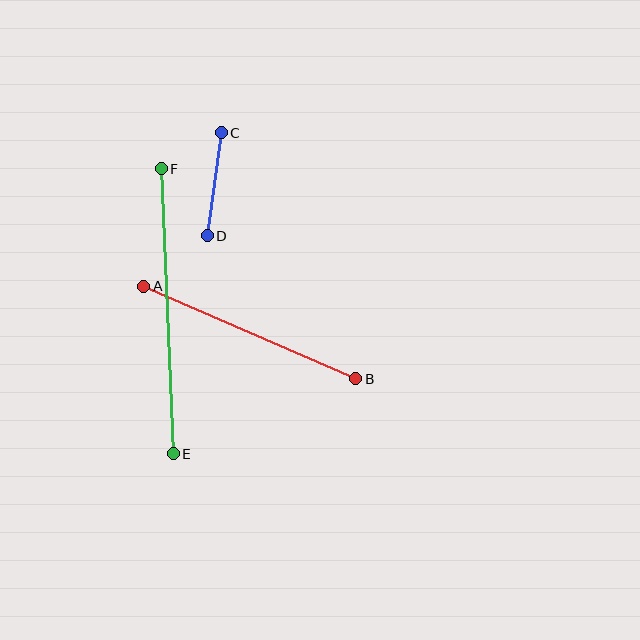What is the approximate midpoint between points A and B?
The midpoint is at approximately (250, 333) pixels.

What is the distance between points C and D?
The distance is approximately 104 pixels.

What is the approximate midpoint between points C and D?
The midpoint is at approximately (214, 184) pixels.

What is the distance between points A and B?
The distance is approximately 232 pixels.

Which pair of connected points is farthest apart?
Points E and F are farthest apart.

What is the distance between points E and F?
The distance is approximately 285 pixels.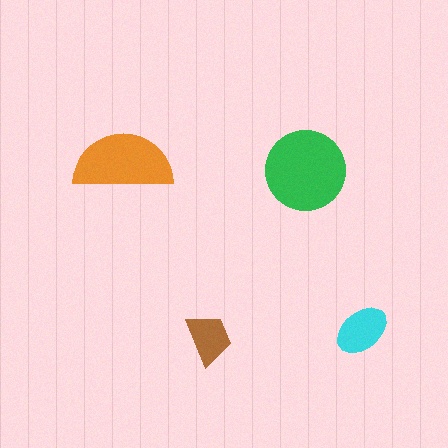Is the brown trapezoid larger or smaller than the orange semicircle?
Smaller.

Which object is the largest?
The green circle.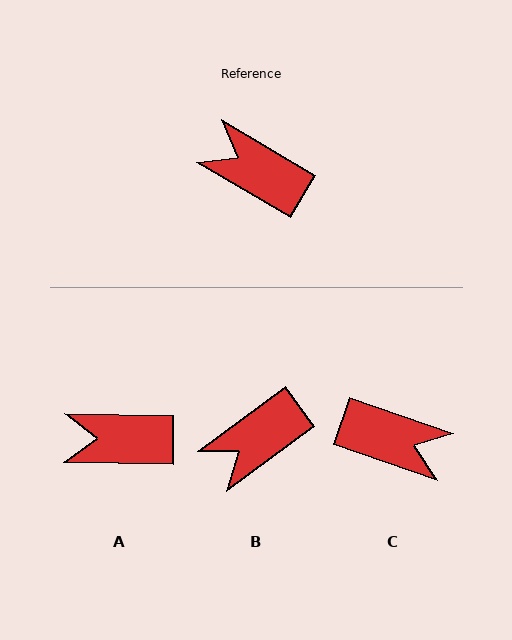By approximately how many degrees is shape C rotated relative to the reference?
Approximately 169 degrees clockwise.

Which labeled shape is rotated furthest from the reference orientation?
C, about 169 degrees away.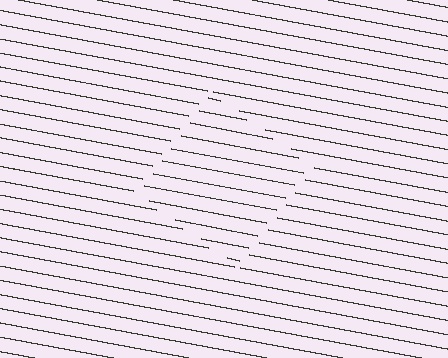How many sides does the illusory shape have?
4 sides — the line-ends trace a square.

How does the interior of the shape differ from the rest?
The interior of the shape contains the same grating, shifted by half a period — the contour is defined by the phase discontinuity where line-ends from the inner and outer gratings abut.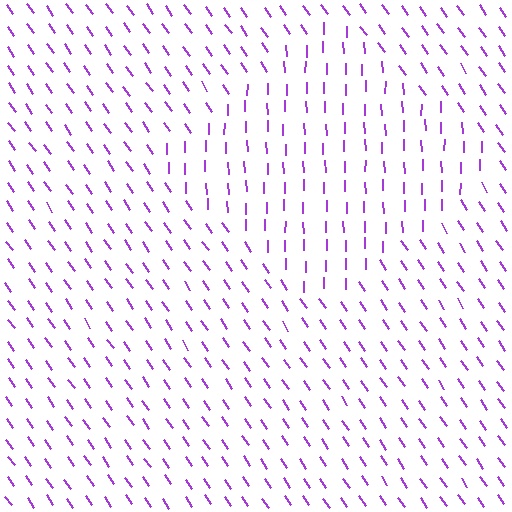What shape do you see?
I see a diamond.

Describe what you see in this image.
The image is filled with small purple line segments. A diamond region in the image has lines oriented differently from the surrounding lines, creating a visible texture boundary.